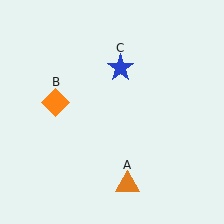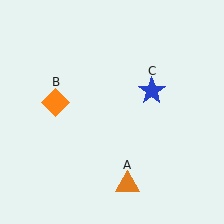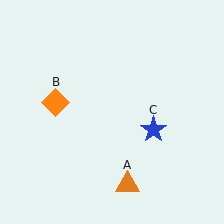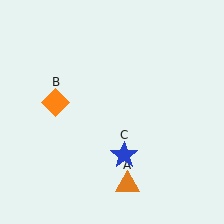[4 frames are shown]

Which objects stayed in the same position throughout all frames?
Orange triangle (object A) and orange diamond (object B) remained stationary.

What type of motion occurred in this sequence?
The blue star (object C) rotated clockwise around the center of the scene.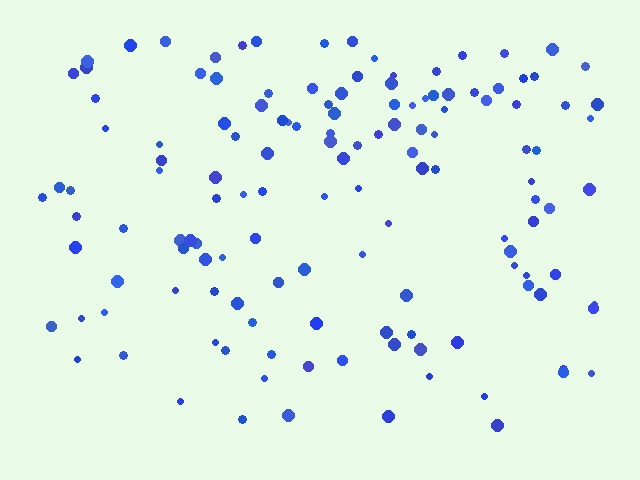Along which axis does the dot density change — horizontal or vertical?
Vertical.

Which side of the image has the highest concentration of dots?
The top.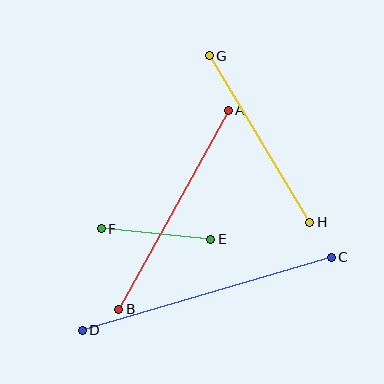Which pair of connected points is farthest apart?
Points C and D are farthest apart.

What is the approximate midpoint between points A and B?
The midpoint is at approximately (174, 210) pixels.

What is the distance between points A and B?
The distance is approximately 227 pixels.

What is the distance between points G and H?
The distance is approximately 194 pixels.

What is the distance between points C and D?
The distance is approximately 260 pixels.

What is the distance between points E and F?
The distance is approximately 110 pixels.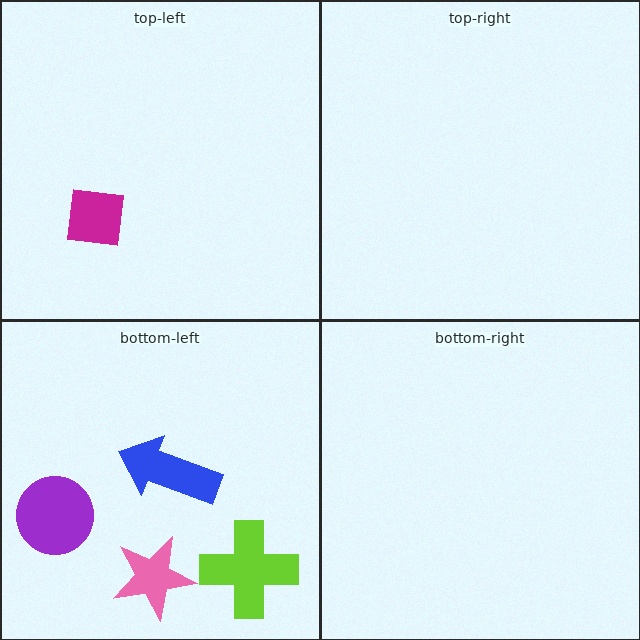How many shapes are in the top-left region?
1.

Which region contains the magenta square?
The top-left region.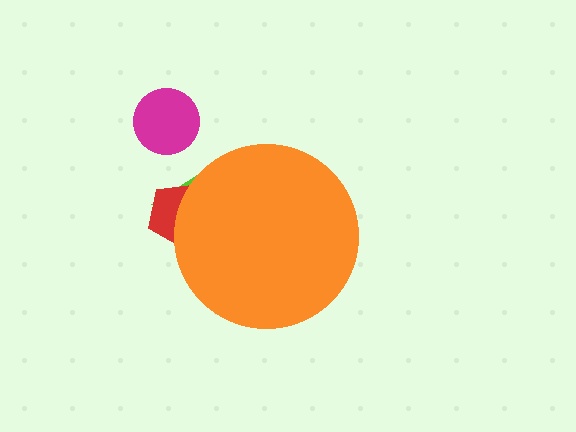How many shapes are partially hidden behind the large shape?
2 shapes are partially hidden.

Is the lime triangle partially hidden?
Yes, the lime triangle is partially hidden behind the orange circle.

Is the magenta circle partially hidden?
No, the magenta circle is fully visible.